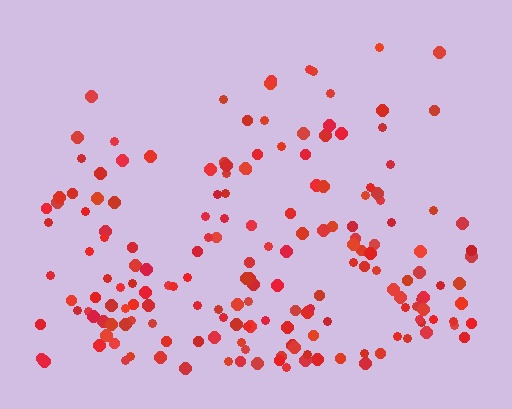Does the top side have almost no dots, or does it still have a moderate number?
Still a moderate number, just noticeably fewer than the bottom.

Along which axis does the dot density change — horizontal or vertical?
Vertical.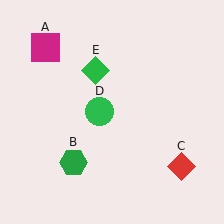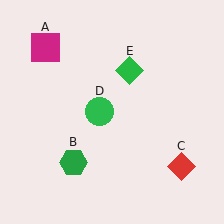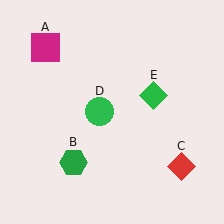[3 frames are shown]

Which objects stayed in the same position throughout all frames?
Magenta square (object A) and green hexagon (object B) and red diamond (object C) and green circle (object D) remained stationary.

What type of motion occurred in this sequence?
The green diamond (object E) rotated clockwise around the center of the scene.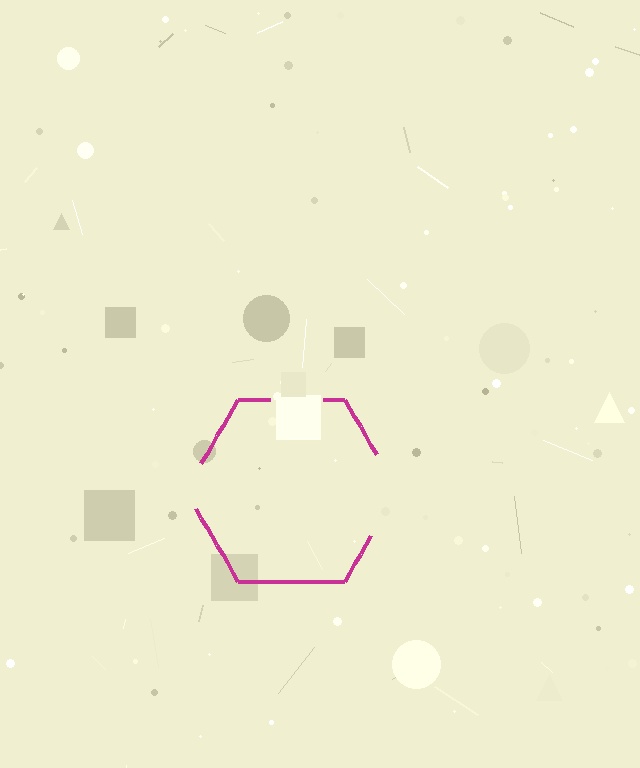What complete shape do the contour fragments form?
The contour fragments form a hexagon.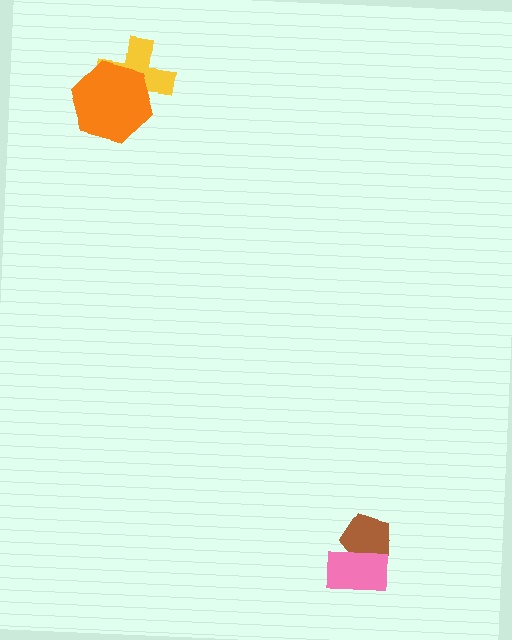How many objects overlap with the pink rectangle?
1 object overlaps with the pink rectangle.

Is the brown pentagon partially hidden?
Yes, it is partially covered by another shape.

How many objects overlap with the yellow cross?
1 object overlaps with the yellow cross.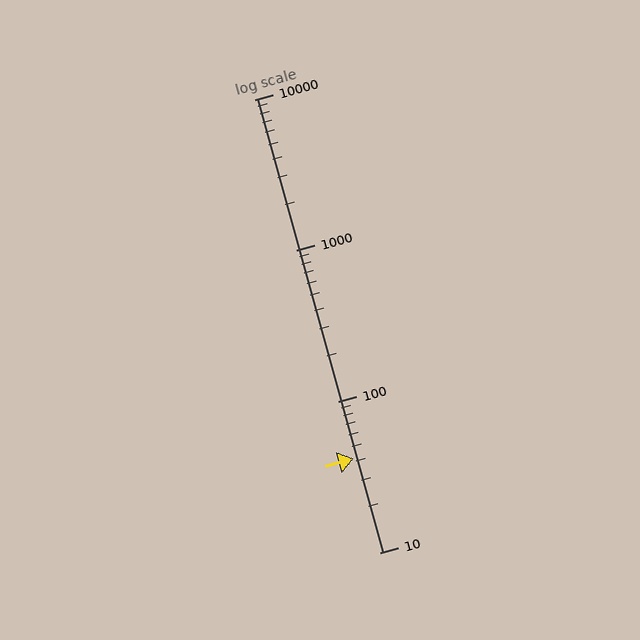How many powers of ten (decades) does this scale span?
The scale spans 3 decades, from 10 to 10000.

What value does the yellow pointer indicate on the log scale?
The pointer indicates approximately 42.